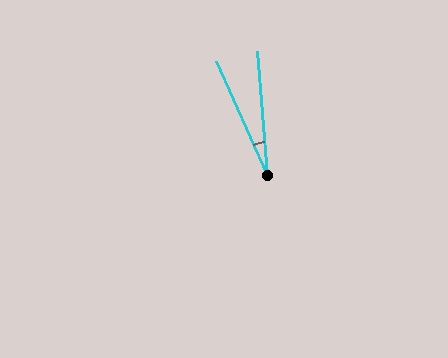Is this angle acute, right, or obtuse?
It is acute.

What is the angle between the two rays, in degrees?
Approximately 20 degrees.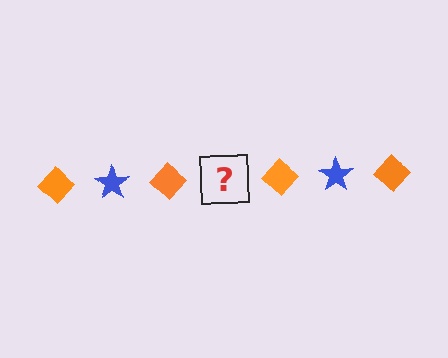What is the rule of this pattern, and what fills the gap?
The rule is that the pattern alternates between orange diamond and blue star. The gap should be filled with a blue star.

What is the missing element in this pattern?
The missing element is a blue star.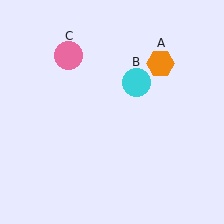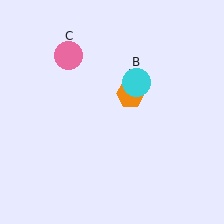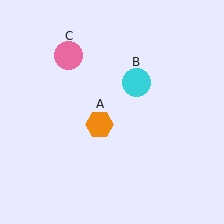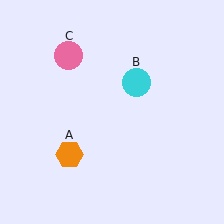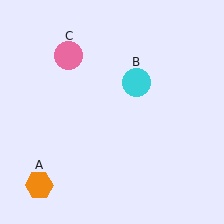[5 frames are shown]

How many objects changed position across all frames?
1 object changed position: orange hexagon (object A).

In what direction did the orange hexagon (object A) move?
The orange hexagon (object A) moved down and to the left.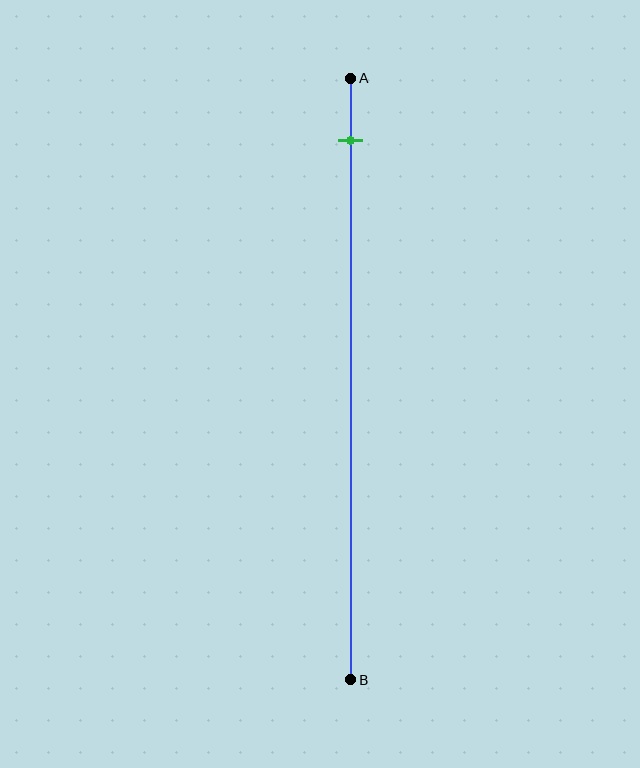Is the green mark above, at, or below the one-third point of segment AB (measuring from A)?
The green mark is above the one-third point of segment AB.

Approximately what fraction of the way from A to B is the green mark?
The green mark is approximately 10% of the way from A to B.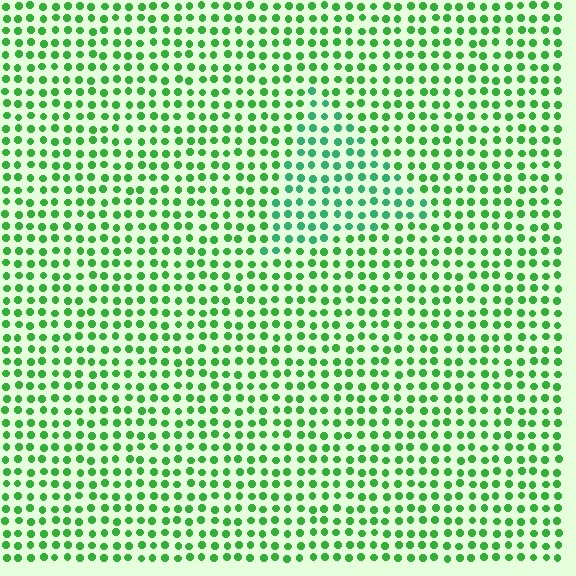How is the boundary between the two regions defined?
The boundary is defined purely by a slight shift in hue (about 28 degrees). Spacing, size, and orientation are identical on both sides.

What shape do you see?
I see a triangle.